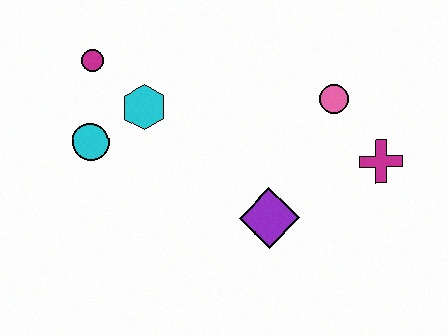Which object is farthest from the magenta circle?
The magenta cross is farthest from the magenta circle.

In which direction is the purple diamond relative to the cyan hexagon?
The purple diamond is to the right of the cyan hexagon.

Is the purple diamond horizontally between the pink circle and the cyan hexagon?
Yes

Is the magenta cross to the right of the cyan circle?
Yes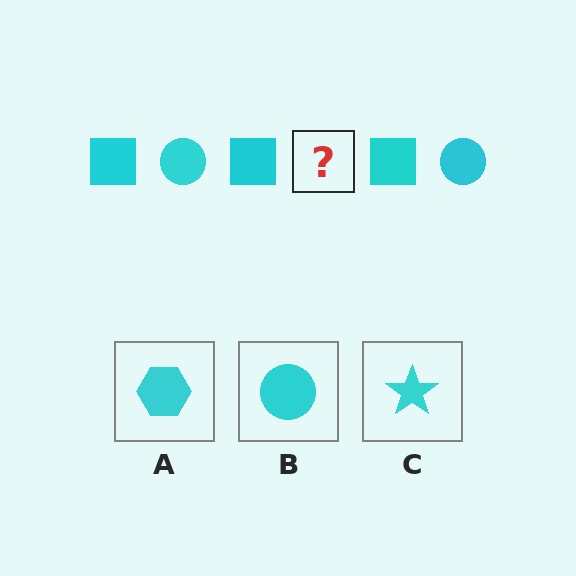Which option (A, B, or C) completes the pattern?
B.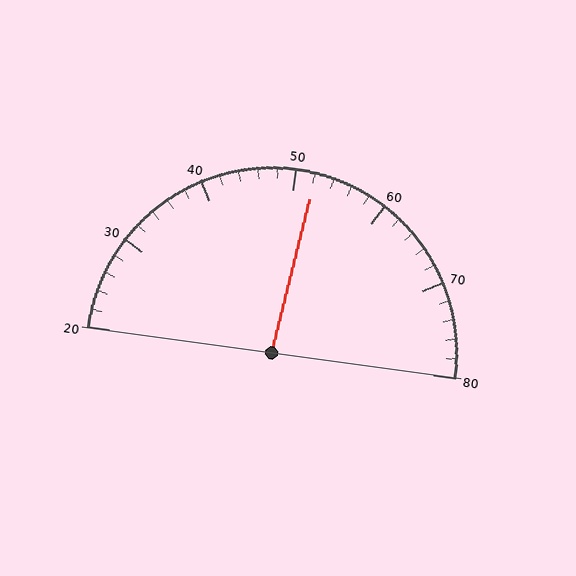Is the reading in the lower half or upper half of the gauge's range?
The reading is in the upper half of the range (20 to 80).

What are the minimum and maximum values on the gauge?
The gauge ranges from 20 to 80.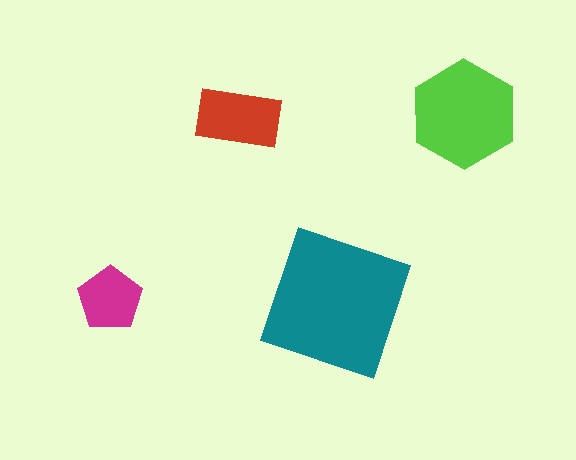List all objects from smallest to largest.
The magenta pentagon, the red rectangle, the lime hexagon, the teal square.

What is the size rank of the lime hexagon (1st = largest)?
2nd.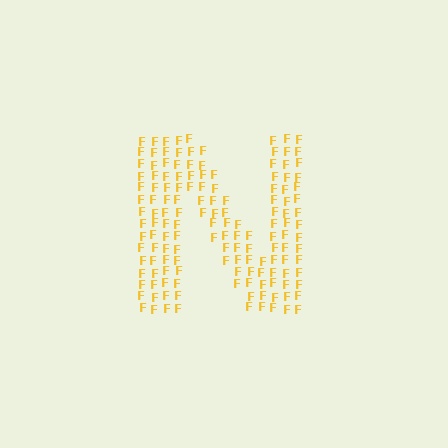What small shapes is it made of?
It is made of small letter F's.